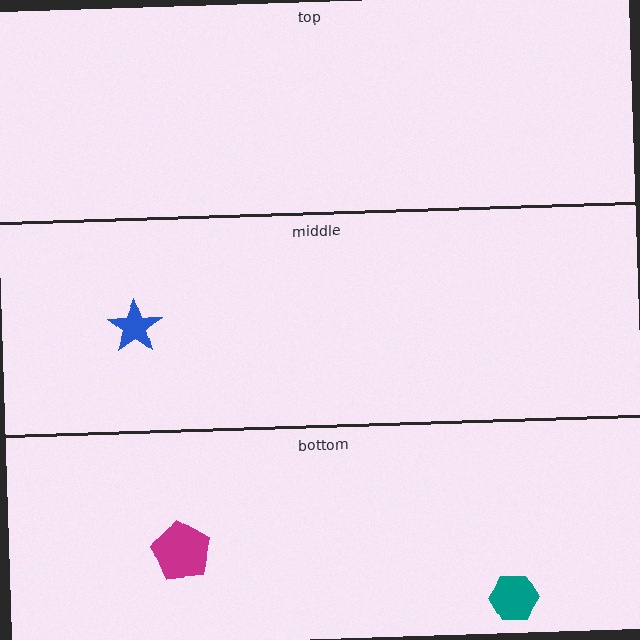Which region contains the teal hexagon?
The bottom region.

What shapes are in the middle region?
The blue star.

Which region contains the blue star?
The middle region.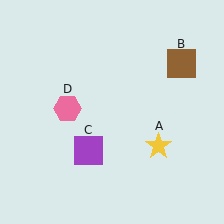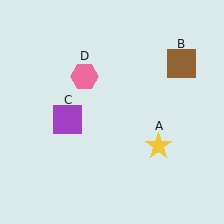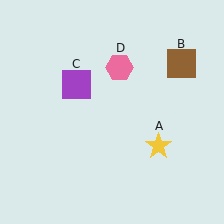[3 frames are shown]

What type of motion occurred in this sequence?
The purple square (object C), pink hexagon (object D) rotated clockwise around the center of the scene.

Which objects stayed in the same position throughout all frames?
Yellow star (object A) and brown square (object B) remained stationary.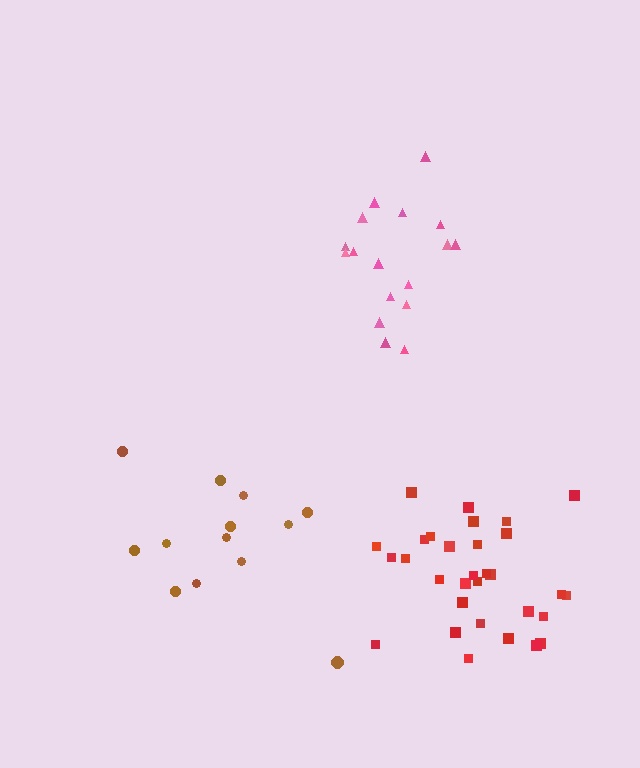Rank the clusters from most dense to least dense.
red, pink, brown.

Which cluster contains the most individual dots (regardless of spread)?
Red (31).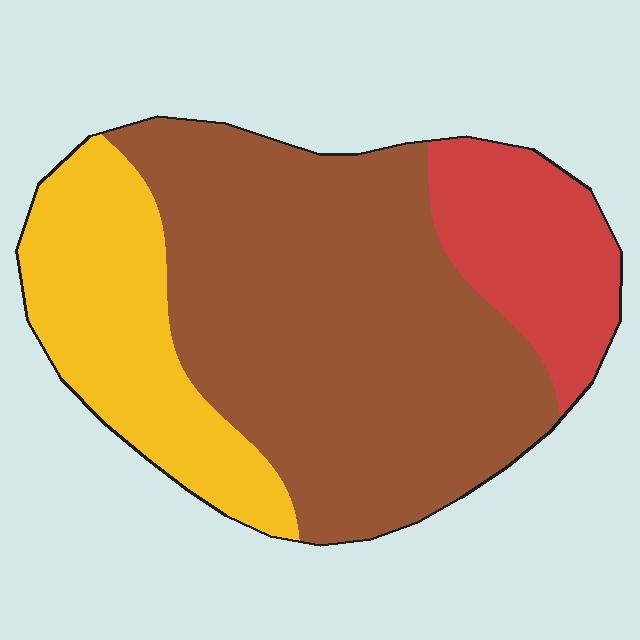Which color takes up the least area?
Red, at roughly 15%.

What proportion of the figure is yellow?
Yellow covers 24% of the figure.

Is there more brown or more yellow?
Brown.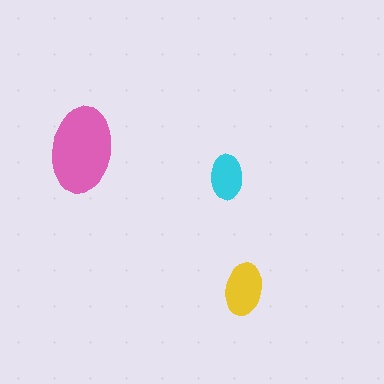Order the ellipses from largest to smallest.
the pink one, the yellow one, the cyan one.